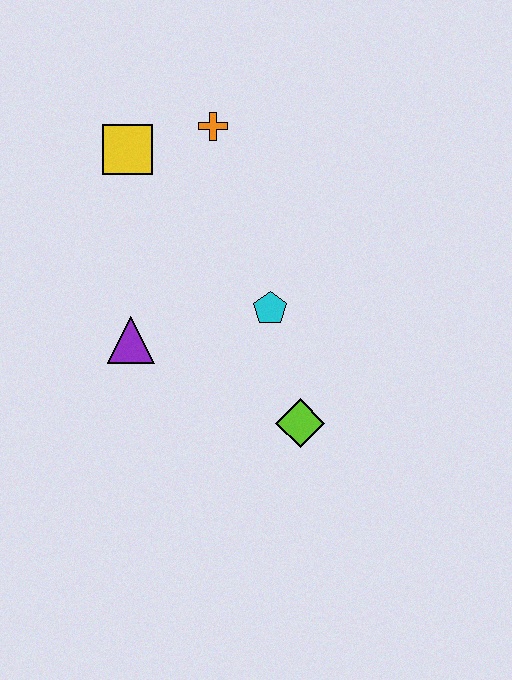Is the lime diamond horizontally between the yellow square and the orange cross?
No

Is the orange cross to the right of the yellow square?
Yes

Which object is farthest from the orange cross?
The lime diamond is farthest from the orange cross.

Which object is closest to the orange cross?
The yellow square is closest to the orange cross.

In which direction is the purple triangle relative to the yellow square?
The purple triangle is below the yellow square.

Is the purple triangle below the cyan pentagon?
Yes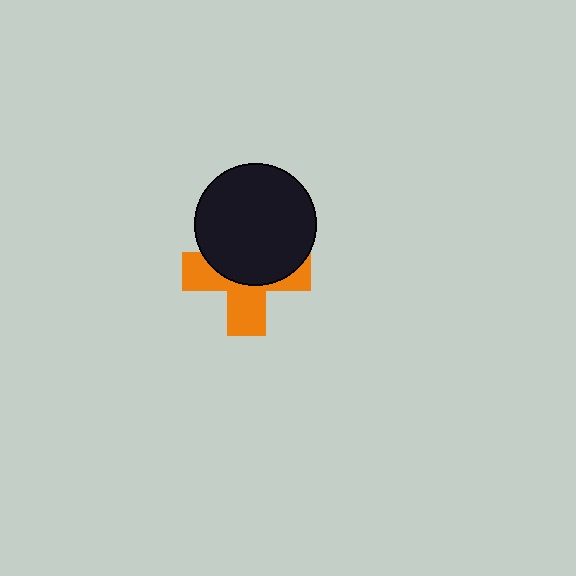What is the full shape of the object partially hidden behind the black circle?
The partially hidden object is an orange cross.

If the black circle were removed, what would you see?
You would see the complete orange cross.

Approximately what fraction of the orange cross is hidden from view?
Roughly 51% of the orange cross is hidden behind the black circle.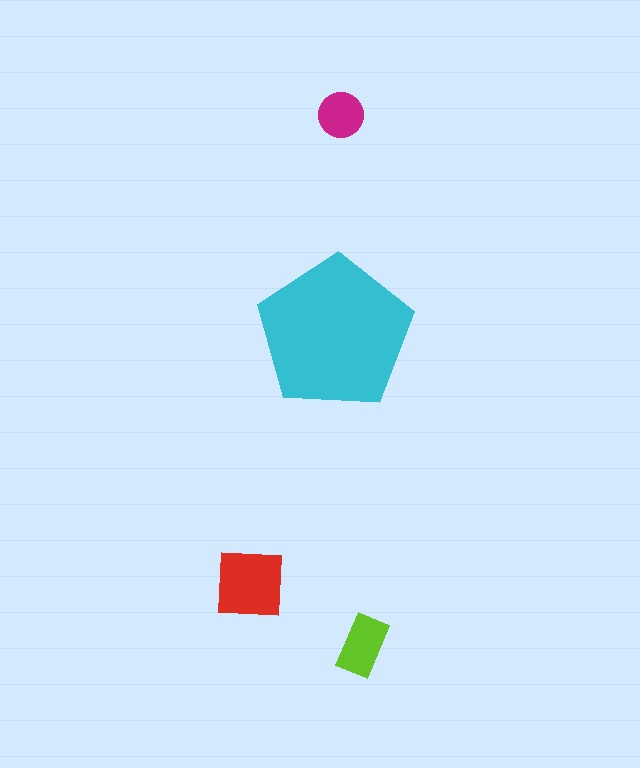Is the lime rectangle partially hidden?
No, the lime rectangle is fully visible.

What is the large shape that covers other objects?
A cyan pentagon.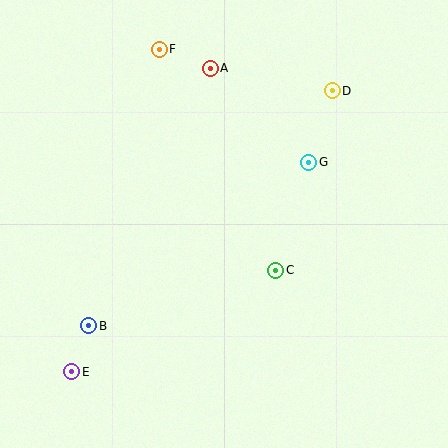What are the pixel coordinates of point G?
Point G is at (309, 162).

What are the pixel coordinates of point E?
Point E is at (72, 372).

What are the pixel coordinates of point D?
Point D is at (332, 91).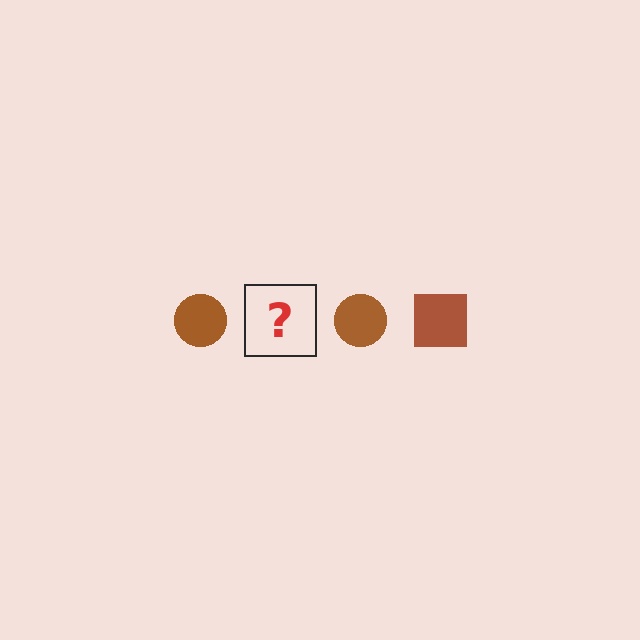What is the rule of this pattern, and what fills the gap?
The rule is that the pattern cycles through circle, square shapes in brown. The gap should be filled with a brown square.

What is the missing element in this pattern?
The missing element is a brown square.